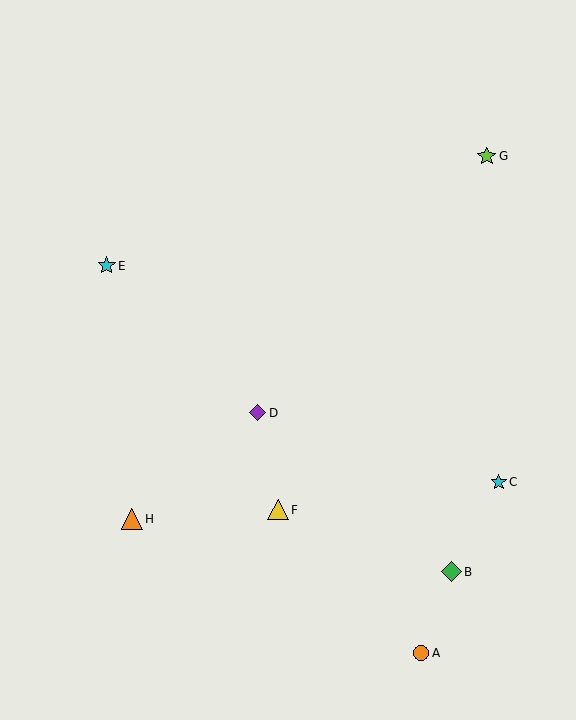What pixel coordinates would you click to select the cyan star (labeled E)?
Click at (107, 266) to select the cyan star E.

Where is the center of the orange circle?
The center of the orange circle is at (421, 653).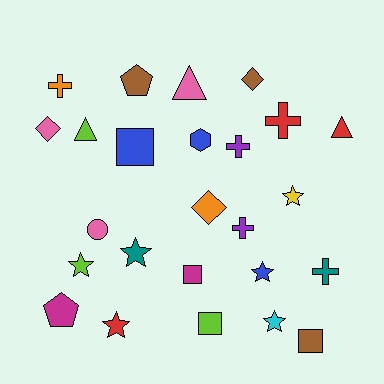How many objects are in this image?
There are 25 objects.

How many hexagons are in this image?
There is 1 hexagon.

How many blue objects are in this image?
There are 3 blue objects.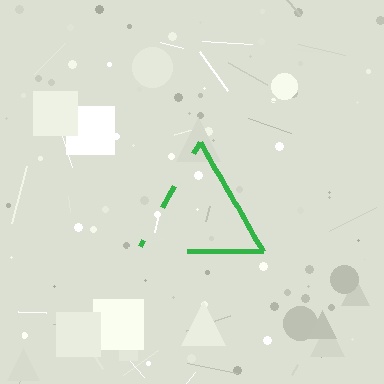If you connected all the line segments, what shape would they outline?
They would outline a triangle.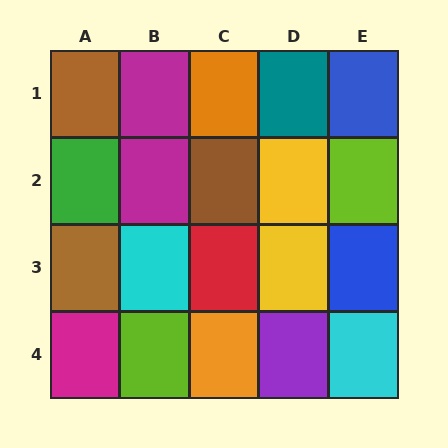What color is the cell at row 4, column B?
Lime.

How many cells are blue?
2 cells are blue.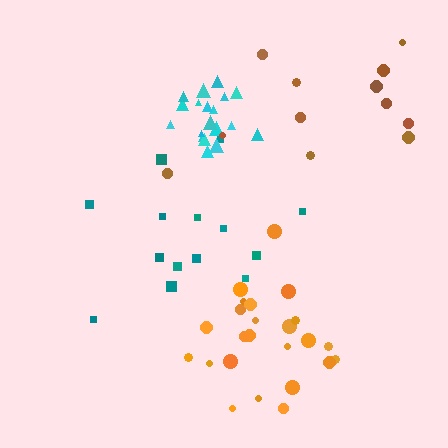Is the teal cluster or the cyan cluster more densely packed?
Cyan.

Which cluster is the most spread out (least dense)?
Brown.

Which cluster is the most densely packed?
Cyan.